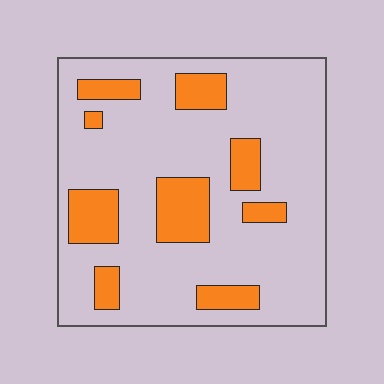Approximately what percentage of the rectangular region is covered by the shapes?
Approximately 20%.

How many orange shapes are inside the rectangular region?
9.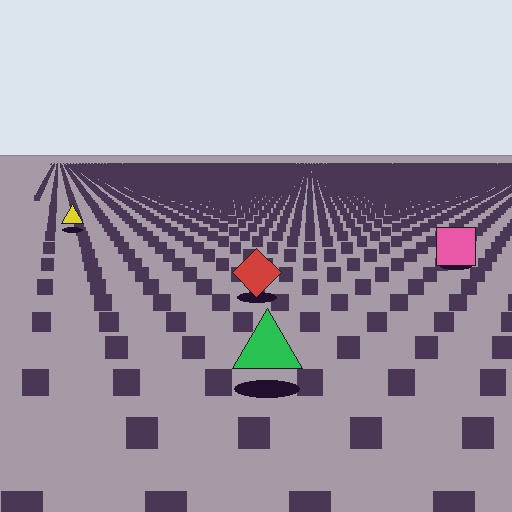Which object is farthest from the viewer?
The yellow triangle is farthest from the viewer. It appears smaller and the ground texture around it is denser.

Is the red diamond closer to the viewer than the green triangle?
No. The green triangle is closer — you can tell from the texture gradient: the ground texture is coarser near it.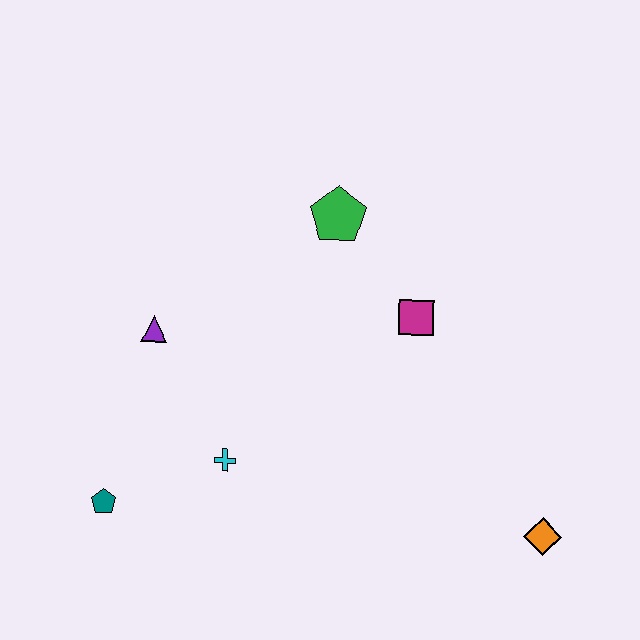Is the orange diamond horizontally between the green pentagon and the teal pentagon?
No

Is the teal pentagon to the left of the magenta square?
Yes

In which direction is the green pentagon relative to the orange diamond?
The green pentagon is above the orange diamond.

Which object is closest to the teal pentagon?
The cyan cross is closest to the teal pentagon.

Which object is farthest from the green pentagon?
The orange diamond is farthest from the green pentagon.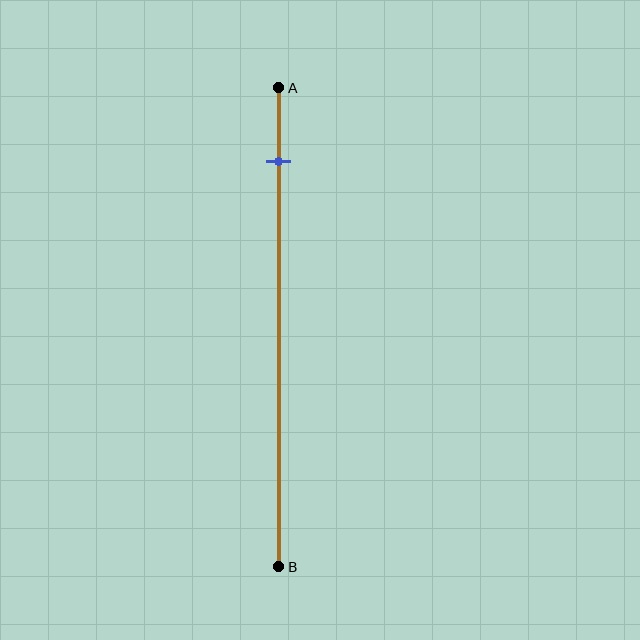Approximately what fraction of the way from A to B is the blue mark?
The blue mark is approximately 15% of the way from A to B.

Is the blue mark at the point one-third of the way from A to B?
No, the mark is at about 15% from A, not at the 33% one-third point.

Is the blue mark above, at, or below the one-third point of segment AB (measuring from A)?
The blue mark is above the one-third point of segment AB.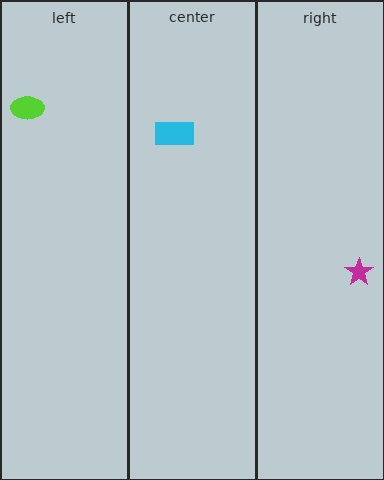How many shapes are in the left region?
1.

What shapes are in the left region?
The lime ellipse.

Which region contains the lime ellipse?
The left region.